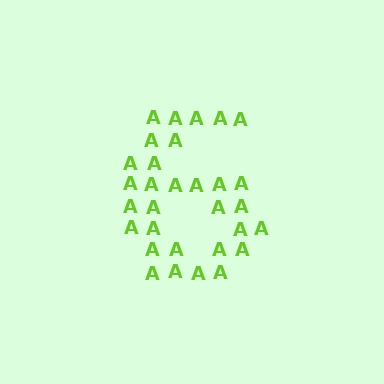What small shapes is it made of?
It is made of small letter A's.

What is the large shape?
The large shape is the digit 6.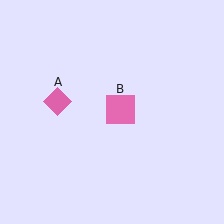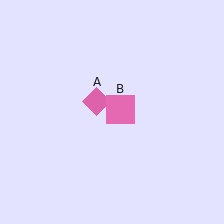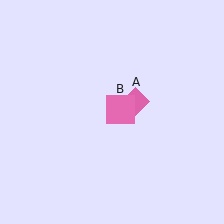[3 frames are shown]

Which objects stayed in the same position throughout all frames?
Pink square (object B) remained stationary.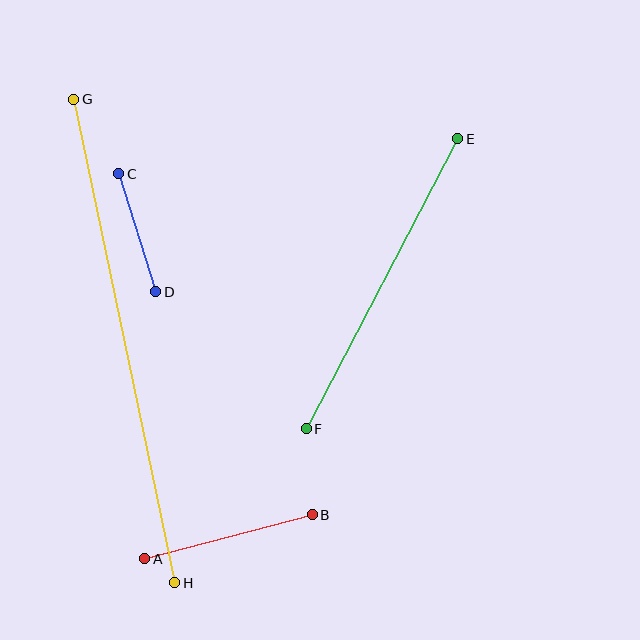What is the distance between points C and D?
The distance is approximately 124 pixels.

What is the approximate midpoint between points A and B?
The midpoint is at approximately (228, 537) pixels.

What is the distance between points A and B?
The distance is approximately 173 pixels.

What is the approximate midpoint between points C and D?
The midpoint is at approximately (137, 233) pixels.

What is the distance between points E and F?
The distance is approximately 328 pixels.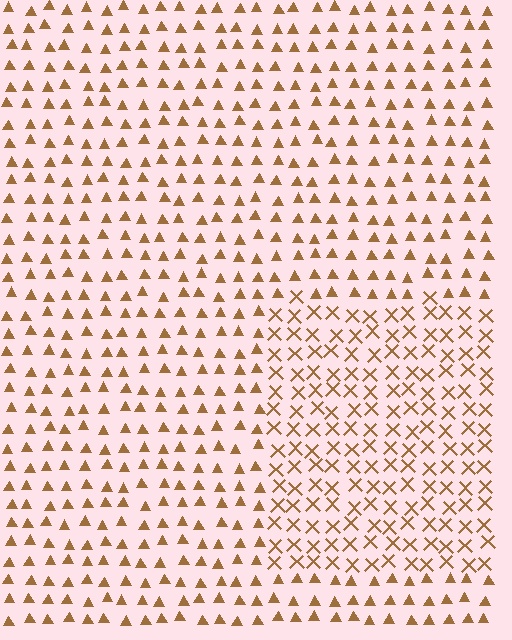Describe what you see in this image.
The image is filled with small brown elements arranged in a uniform grid. A rectangle-shaped region contains X marks, while the surrounding area contains triangles. The boundary is defined purely by the change in element shape.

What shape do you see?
I see a rectangle.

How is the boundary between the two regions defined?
The boundary is defined by a change in element shape: X marks inside vs. triangles outside. All elements share the same color and spacing.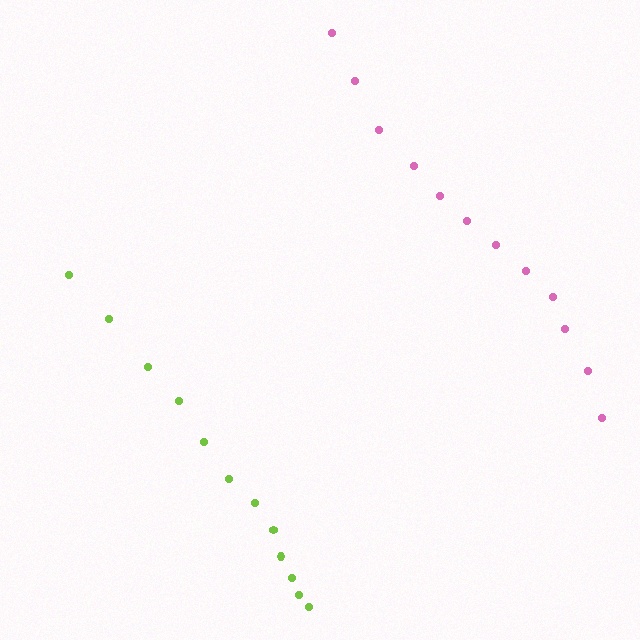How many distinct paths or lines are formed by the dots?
There are 2 distinct paths.